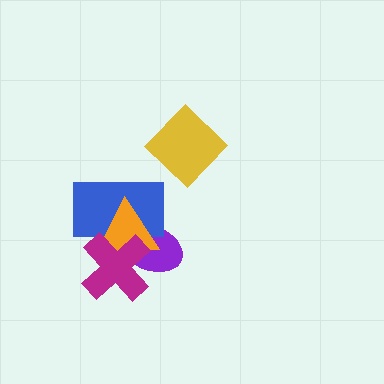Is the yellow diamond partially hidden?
No, no other shape covers it.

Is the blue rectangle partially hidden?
Yes, it is partially covered by another shape.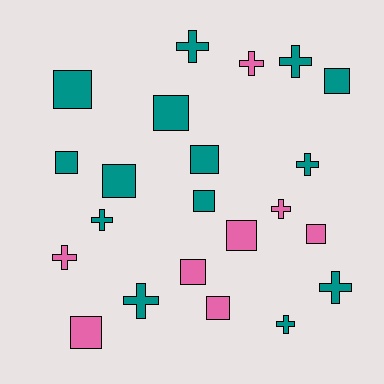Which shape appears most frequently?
Square, with 12 objects.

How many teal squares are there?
There are 7 teal squares.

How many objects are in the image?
There are 22 objects.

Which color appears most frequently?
Teal, with 14 objects.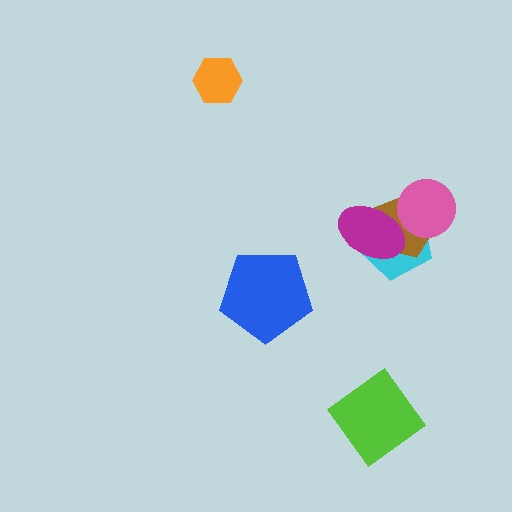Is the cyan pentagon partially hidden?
Yes, it is partially covered by another shape.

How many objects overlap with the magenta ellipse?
2 objects overlap with the magenta ellipse.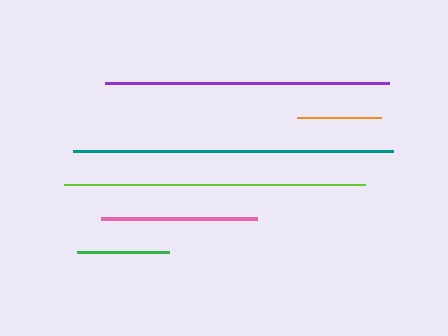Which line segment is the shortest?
The orange line is the shortest at approximately 85 pixels.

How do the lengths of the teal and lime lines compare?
The teal and lime lines are approximately the same length.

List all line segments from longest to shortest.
From longest to shortest: teal, lime, purple, pink, green, orange.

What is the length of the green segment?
The green segment is approximately 92 pixels long.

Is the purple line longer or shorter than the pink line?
The purple line is longer than the pink line.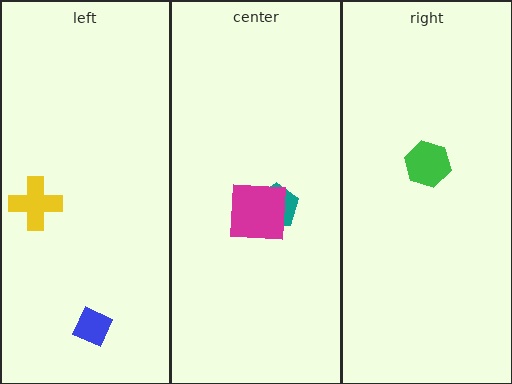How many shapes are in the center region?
2.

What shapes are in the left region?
The blue diamond, the yellow cross.